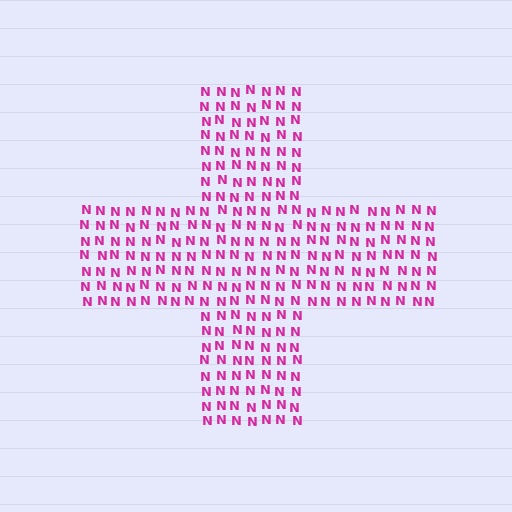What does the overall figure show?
The overall figure shows a cross.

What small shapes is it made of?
It is made of small letter N's.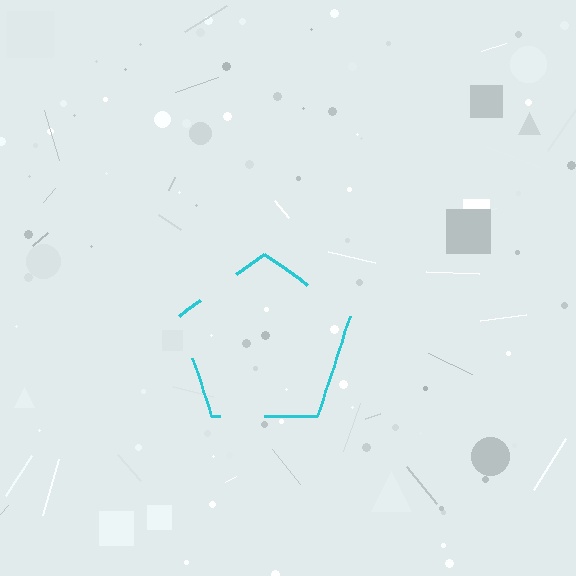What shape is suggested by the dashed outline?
The dashed outline suggests a pentagon.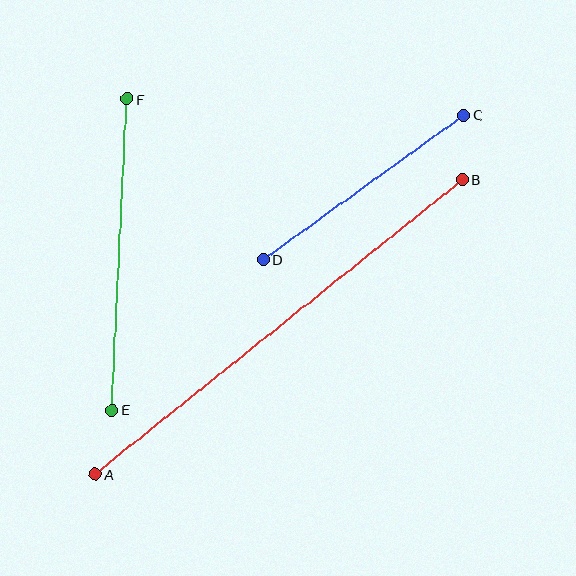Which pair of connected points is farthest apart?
Points A and B are farthest apart.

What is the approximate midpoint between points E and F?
The midpoint is at approximately (120, 255) pixels.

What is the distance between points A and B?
The distance is approximately 471 pixels.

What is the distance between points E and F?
The distance is approximately 312 pixels.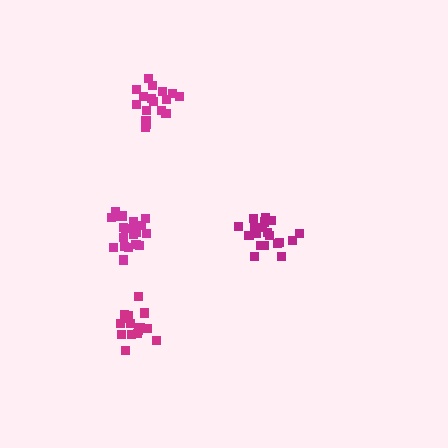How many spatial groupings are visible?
There are 4 spatial groupings.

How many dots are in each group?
Group 1: 16 dots, Group 2: 19 dots, Group 3: 17 dots, Group 4: 20 dots (72 total).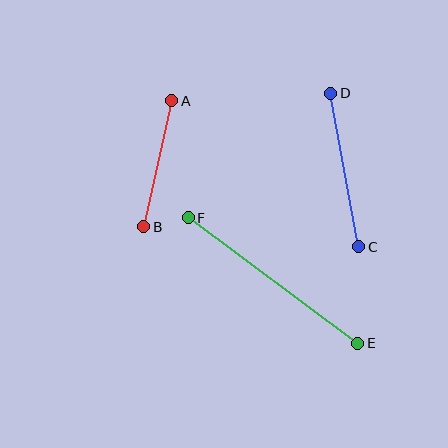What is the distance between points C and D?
The distance is approximately 156 pixels.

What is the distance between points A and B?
The distance is approximately 129 pixels.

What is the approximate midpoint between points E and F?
The midpoint is at approximately (273, 280) pixels.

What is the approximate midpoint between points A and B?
The midpoint is at approximately (158, 164) pixels.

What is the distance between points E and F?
The distance is approximately 211 pixels.